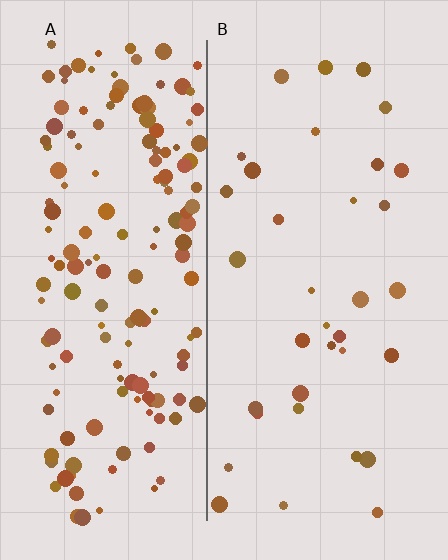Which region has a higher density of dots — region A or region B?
A (the left).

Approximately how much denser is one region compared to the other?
Approximately 4.7× — region A over region B.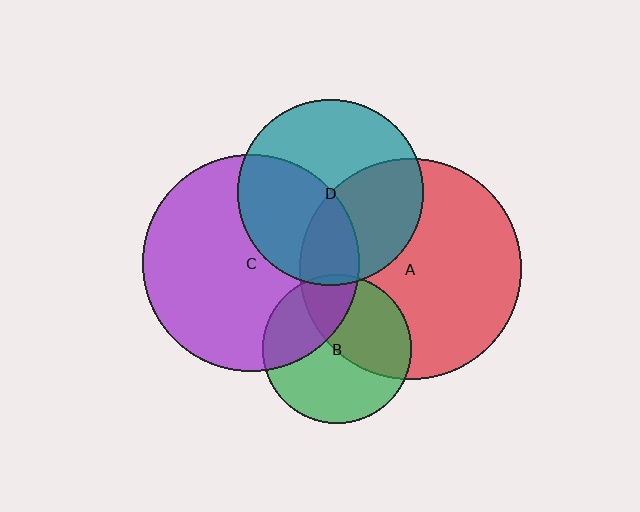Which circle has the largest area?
Circle A (red).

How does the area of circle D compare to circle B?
Approximately 1.6 times.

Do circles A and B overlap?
Yes.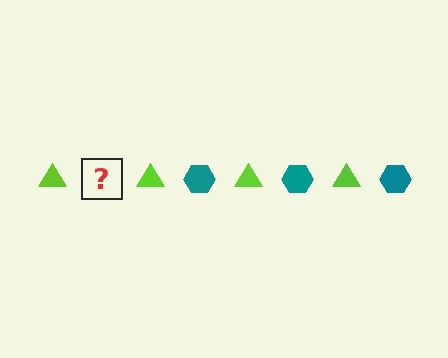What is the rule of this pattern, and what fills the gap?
The rule is that the pattern alternates between lime triangle and teal hexagon. The gap should be filled with a teal hexagon.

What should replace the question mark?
The question mark should be replaced with a teal hexagon.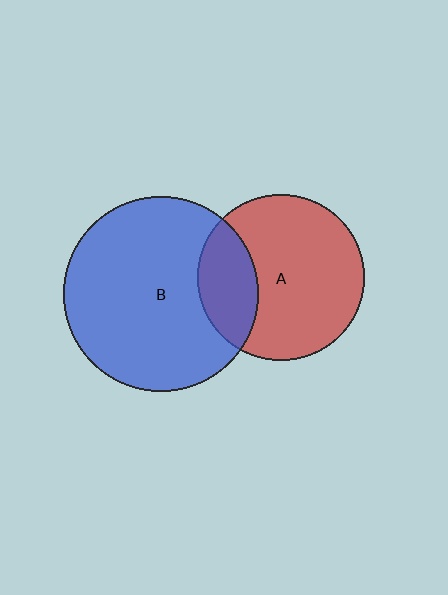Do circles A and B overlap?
Yes.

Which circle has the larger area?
Circle B (blue).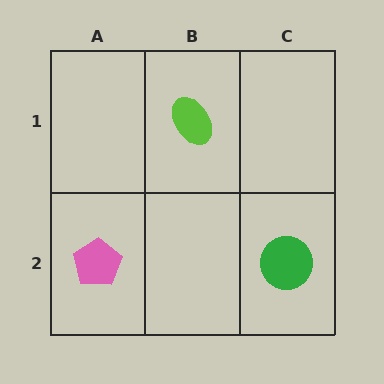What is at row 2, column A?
A pink pentagon.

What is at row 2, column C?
A green circle.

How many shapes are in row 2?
2 shapes.